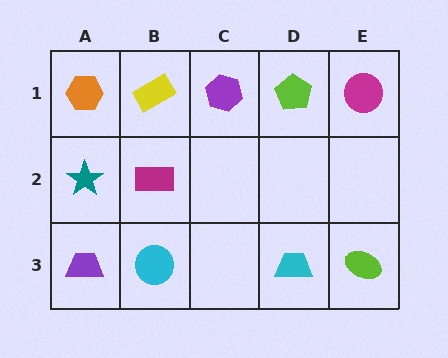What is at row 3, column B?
A cyan circle.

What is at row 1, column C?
A purple hexagon.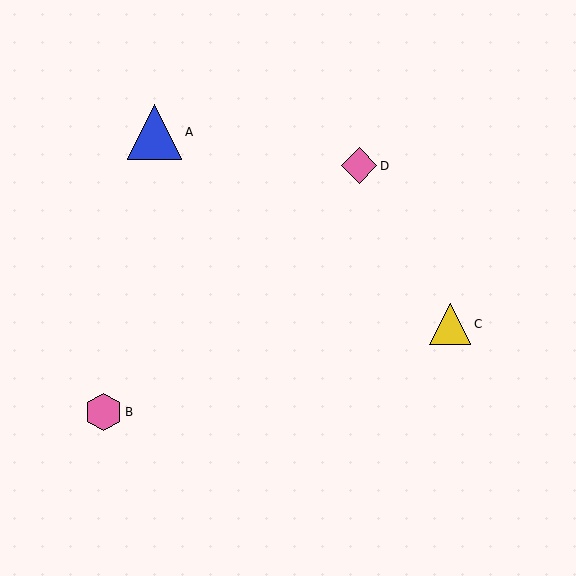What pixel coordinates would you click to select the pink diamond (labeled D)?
Click at (359, 166) to select the pink diamond D.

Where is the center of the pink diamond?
The center of the pink diamond is at (359, 166).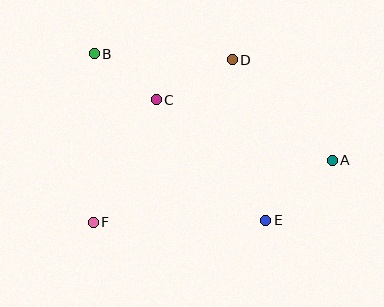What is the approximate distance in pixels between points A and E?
The distance between A and E is approximately 90 pixels.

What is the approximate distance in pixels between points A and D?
The distance between A and D is approximately 142 pixels.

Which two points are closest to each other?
Points B and C are closest to each other.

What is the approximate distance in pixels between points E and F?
The distance between E and F is approximately 173 pixels.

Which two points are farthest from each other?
Points A and B are farthest from each other.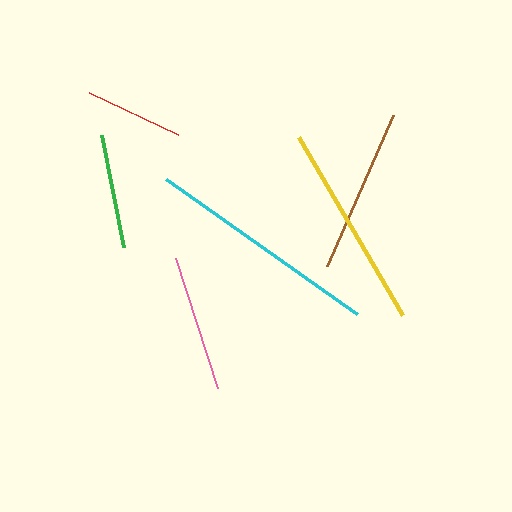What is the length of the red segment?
The red segment is approximately 98 pixels long.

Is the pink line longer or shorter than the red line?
The pink line is longer than the red line.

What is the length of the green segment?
The green segment is approximately 114 pixels long.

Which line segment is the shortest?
The red line is the shortest at approximately 98 pixels.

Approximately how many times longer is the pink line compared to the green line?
The pink line is approximately 1.2 times the length of the green line.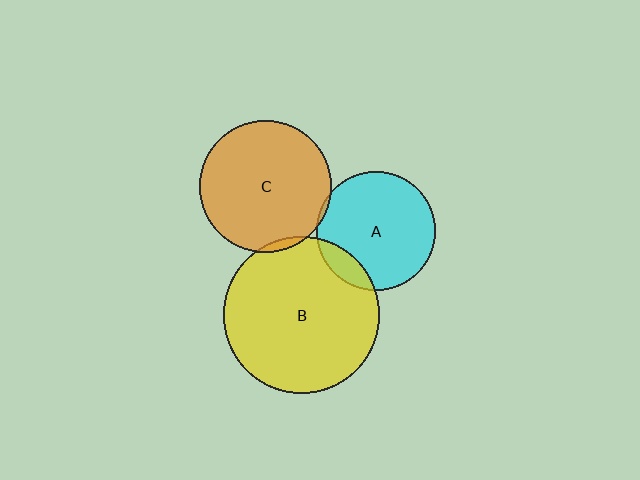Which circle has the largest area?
Circle B (yellow).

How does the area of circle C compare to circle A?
Approximately 1.2 times.